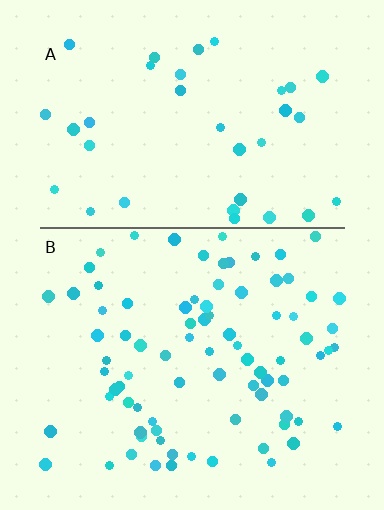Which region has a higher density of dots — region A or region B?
B (the bottom).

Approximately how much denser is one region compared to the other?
Approximately 2.3× — region B over region A.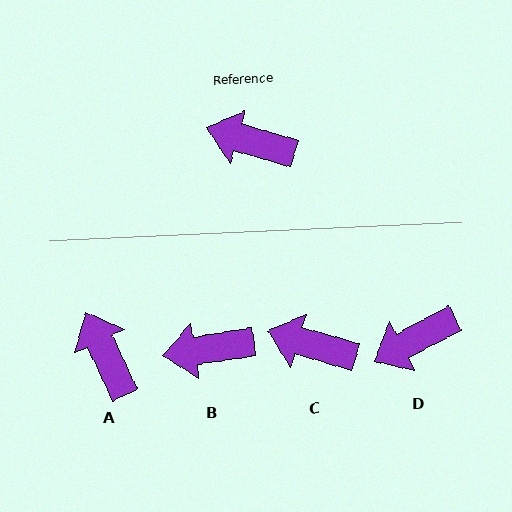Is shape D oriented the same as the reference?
No, it is off by about 44 degrees.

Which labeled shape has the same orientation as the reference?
C.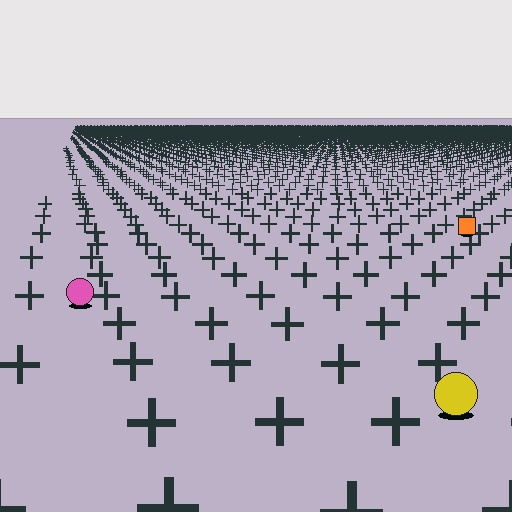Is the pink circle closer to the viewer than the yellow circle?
No. The yellow circle is closer — you can tell from the texture gradient: the ground texture is coarser near it.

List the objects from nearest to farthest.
From nearest to farthest: the yellow circle, the pink circle, the orange square.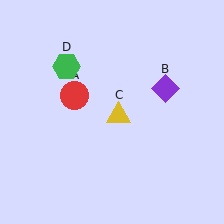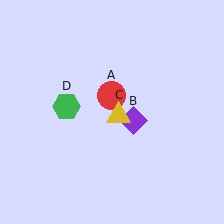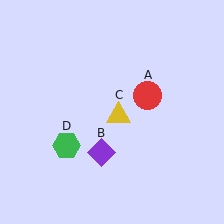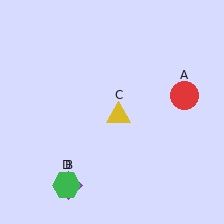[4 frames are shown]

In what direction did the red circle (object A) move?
The red circle (object A) moved right.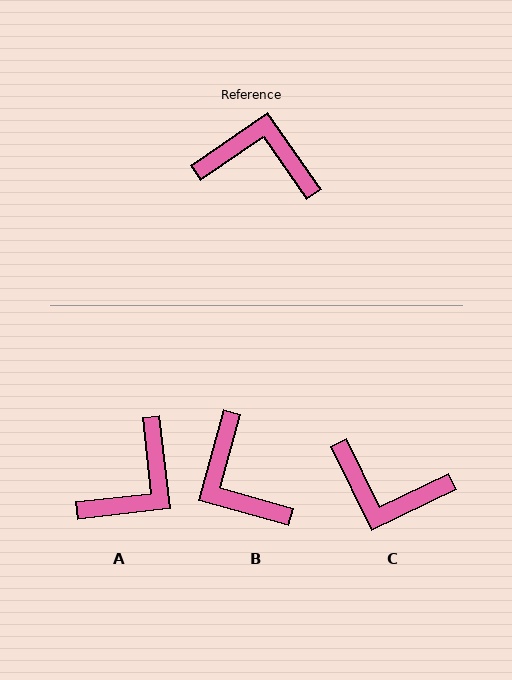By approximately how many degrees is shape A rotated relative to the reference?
Approximately 118 degrees clockwise.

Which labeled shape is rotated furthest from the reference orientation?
C, about 171 degrees away.